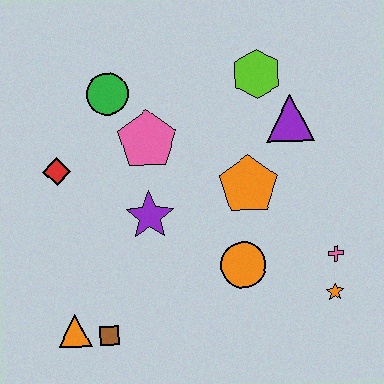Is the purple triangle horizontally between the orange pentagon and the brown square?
No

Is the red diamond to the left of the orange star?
Yes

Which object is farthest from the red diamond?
The orange star is farthest from the red diamond.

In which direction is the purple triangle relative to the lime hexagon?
The purple triangle is below the lime hexagon.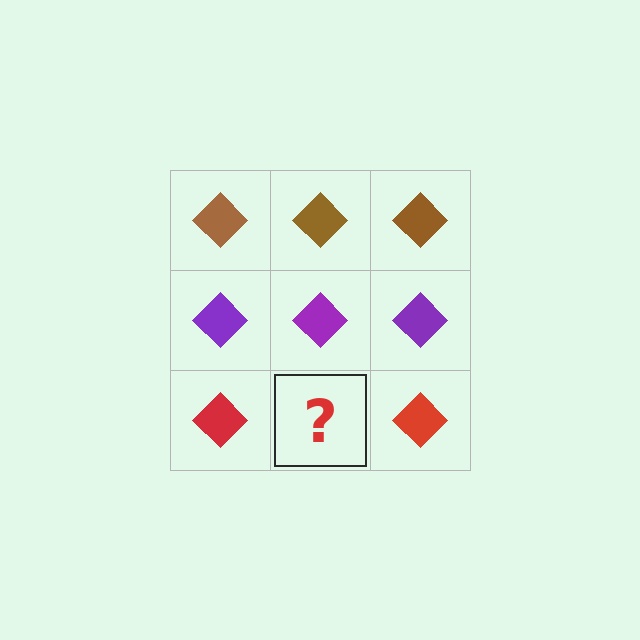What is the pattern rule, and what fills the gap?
The rule is that each row has a consistent color. The gap should be filled with a red diamond.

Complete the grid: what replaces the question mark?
The question mark should be replaced with a red diamond.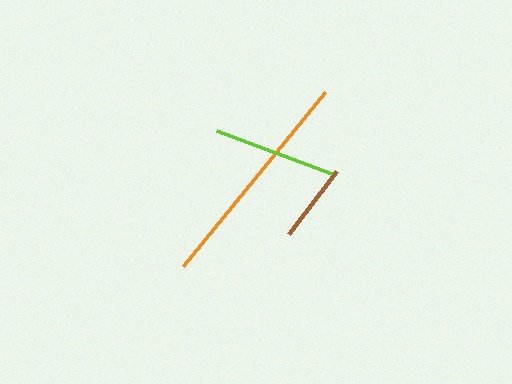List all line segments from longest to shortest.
From longest to shortest: orange, lime, brown.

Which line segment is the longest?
The orange line is the longest at approximately 224 pixels.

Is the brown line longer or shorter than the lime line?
The lime line is longer than the brown line.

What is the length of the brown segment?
The brown segment is approximately 79 pixels long.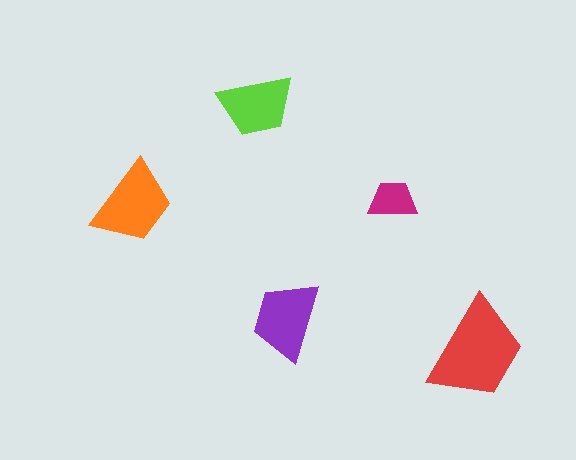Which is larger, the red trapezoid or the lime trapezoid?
The red one.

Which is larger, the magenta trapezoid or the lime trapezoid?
The lime one.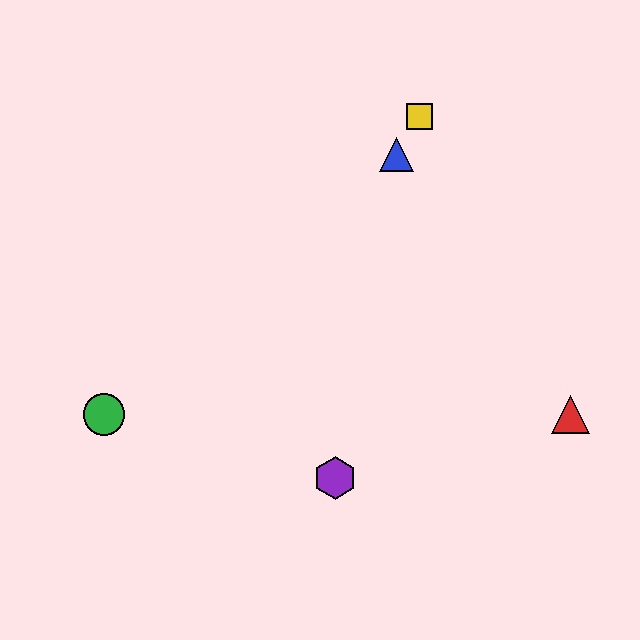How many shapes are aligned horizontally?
2 shapes (the red triangle, the green circle) are aligned horizontally.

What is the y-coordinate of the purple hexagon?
The purple hexagon is at y≈478.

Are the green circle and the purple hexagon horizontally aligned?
No, the green circle is at y≈414 and the purple hexagon is at y≈478.